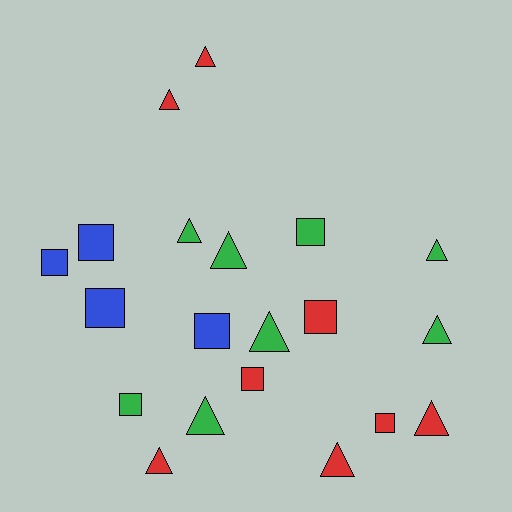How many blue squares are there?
There are 4 blue squares.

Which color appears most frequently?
Red, with 8 objects.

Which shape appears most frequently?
Triangle, with 11 objects.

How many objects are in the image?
There are 20 objects.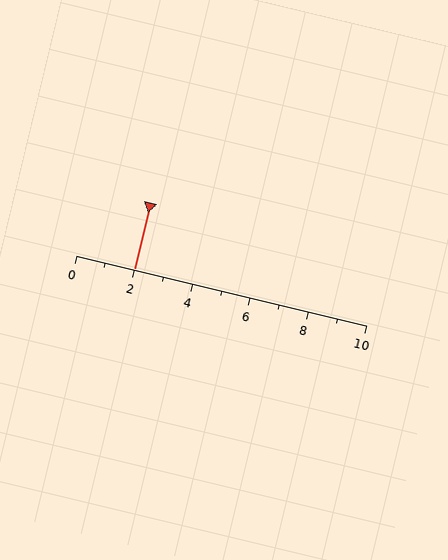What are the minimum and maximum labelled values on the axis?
The axis runs from 0 to 10.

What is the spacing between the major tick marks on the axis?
The major ticks are spaced 2 apart.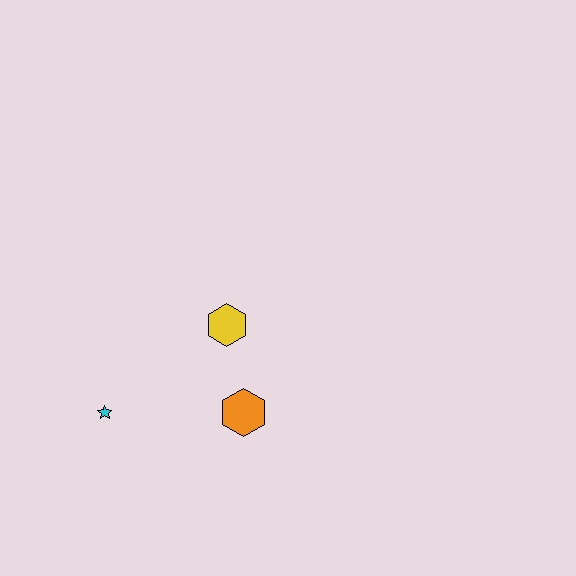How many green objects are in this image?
There are no green objects.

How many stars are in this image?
There is 1 star.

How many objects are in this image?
There are 3 objects.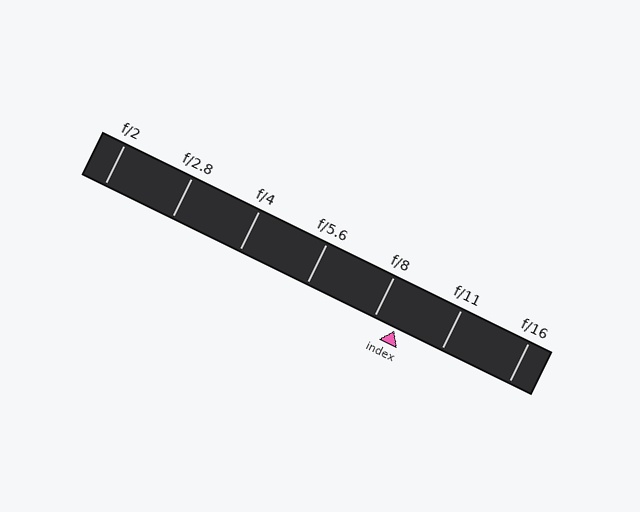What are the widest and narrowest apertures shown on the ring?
The widest aperture shown is f/2 and the narrowest is f/16.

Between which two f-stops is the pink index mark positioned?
The index mark is between f/8 and f/11.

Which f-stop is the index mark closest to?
The index mark is closest to f/8.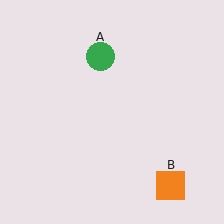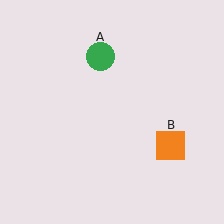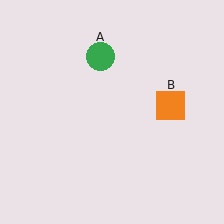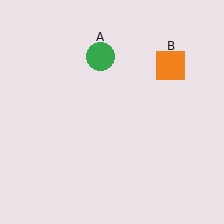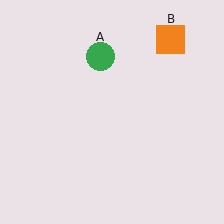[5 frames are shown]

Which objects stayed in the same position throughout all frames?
Green circle (object A) remained stationary.